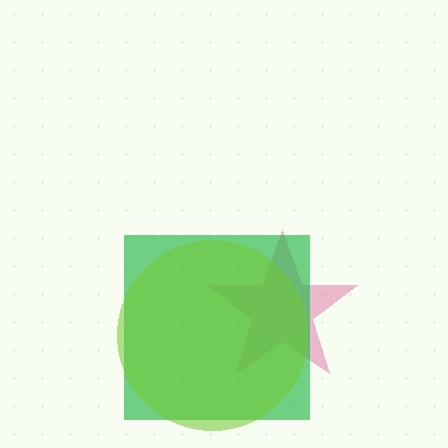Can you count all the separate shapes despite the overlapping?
Yes, there are 3 separate shapes.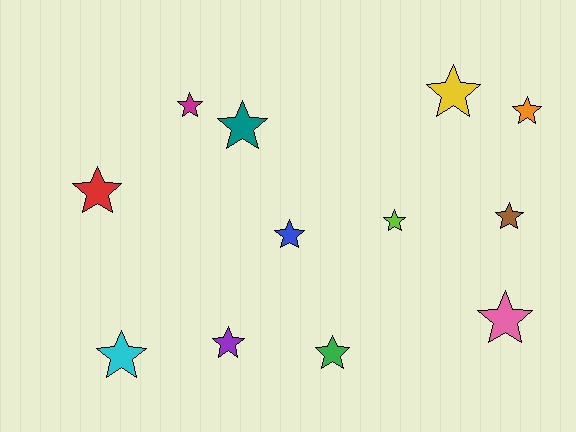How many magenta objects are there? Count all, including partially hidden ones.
There is 1 magenta object.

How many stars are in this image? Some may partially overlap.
There are 12 stars.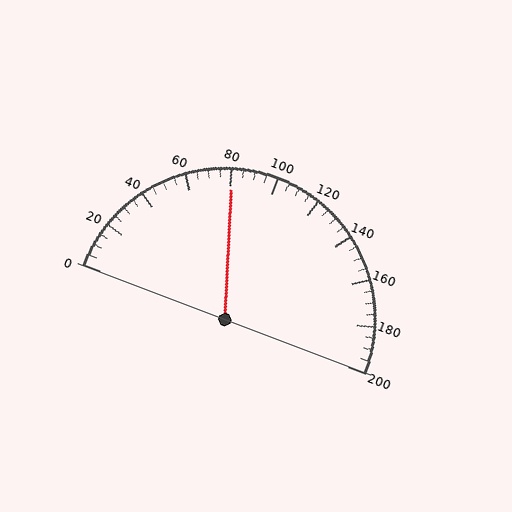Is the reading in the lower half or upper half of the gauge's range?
The reading is in the lower half of the range (0 to 200).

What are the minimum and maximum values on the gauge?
The gauge ranges from 0 to 200.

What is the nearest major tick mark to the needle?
The nearest major tick mark is 80.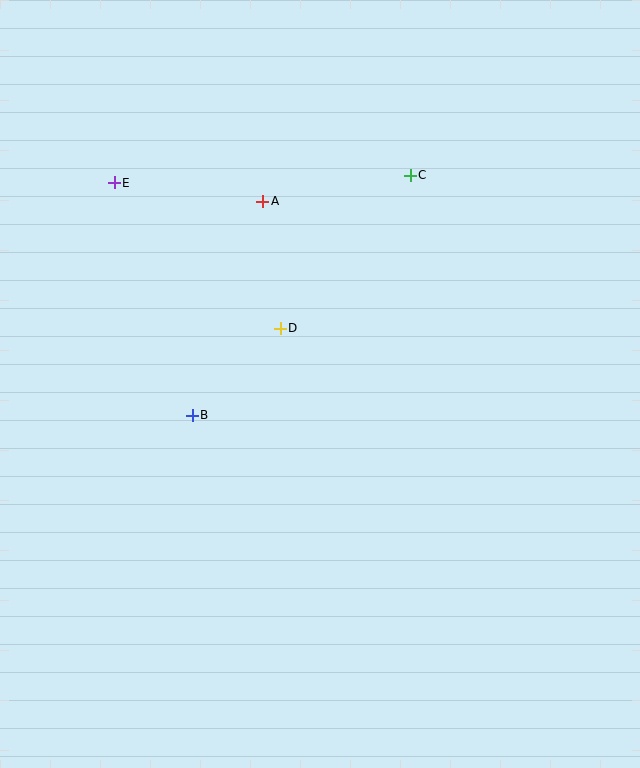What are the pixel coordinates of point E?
Point E is at (114, 183).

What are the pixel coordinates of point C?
Point C is at (410, 175).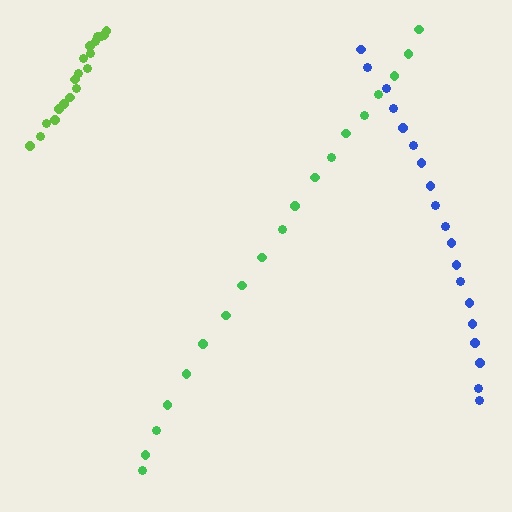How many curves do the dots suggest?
There are 3 distinct paths.